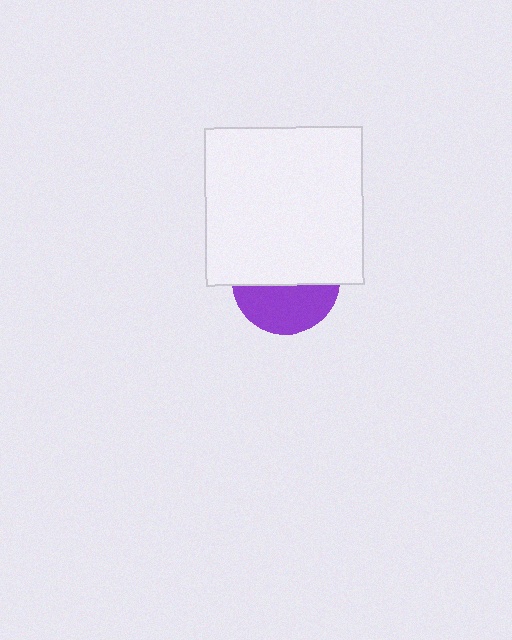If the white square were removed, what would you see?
You would see the complete purple circle.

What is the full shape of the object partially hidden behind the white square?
The partially hidden object is a purple circle.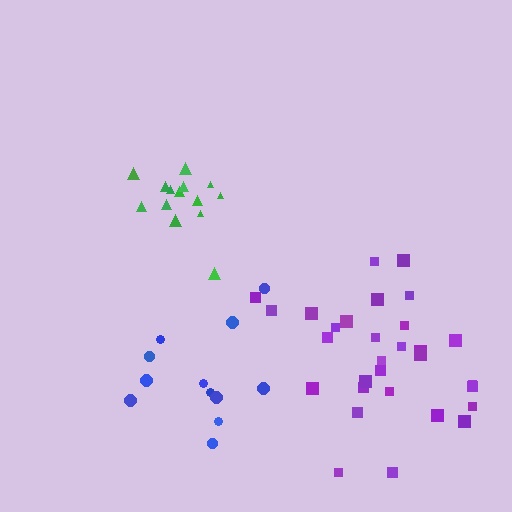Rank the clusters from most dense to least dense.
green, purple, blue.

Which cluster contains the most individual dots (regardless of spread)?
Purple (30).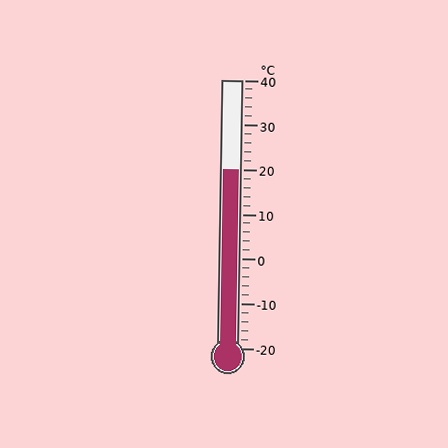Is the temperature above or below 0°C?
The temperature is above 0°C.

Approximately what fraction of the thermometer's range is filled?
The thermometer is filled to approximately 65% of its range.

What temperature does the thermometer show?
The thermometer shows approximately 20°C.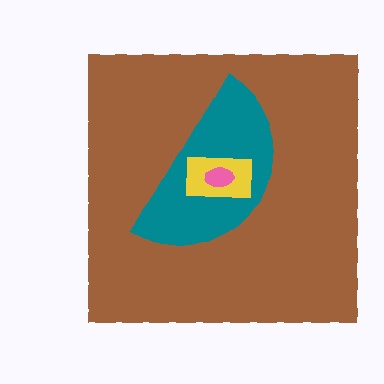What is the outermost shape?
The brown square.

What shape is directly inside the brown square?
The teal semicircle.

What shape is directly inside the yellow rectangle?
The pink ellipse.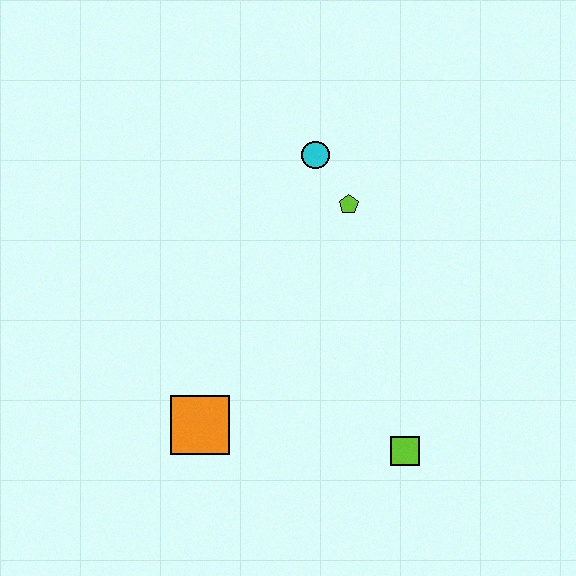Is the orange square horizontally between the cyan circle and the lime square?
No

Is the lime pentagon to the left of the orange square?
No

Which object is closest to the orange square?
The lime square is closest to the orange square.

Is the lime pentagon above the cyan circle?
No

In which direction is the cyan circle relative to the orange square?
The cyan circle is above the orange square.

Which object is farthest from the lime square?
The cyan circle is farthest from the lime square.